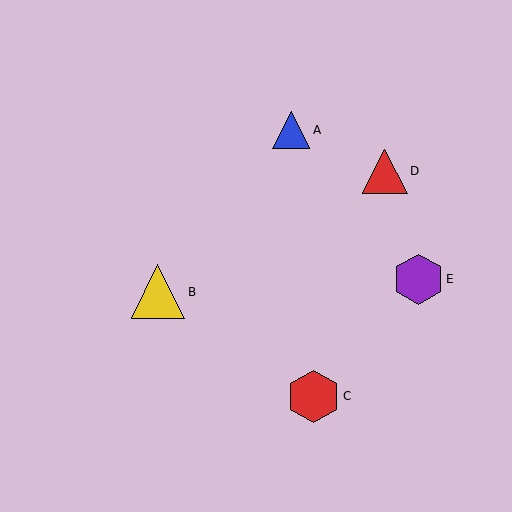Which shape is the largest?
The yellow triangle (labeled B) is the largest.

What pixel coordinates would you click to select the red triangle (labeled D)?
Click at (385, 171) to select the red triangle D.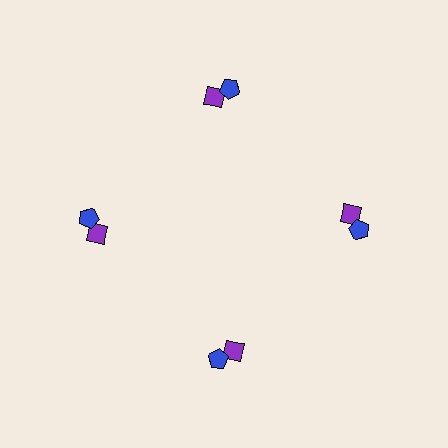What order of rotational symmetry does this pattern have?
This pattern has 4-fold rotational symmetry.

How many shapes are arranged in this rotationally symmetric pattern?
There are 8 shapes, arranged in 4 groups of 2.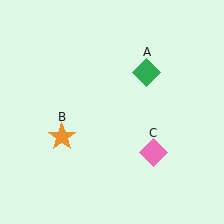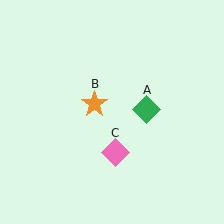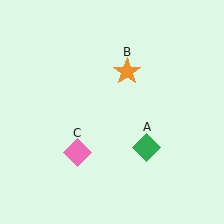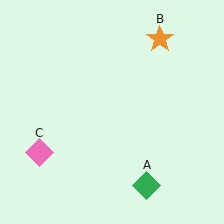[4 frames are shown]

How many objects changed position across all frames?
3 objects changed position: green diamond (object A), orange star (object B), pink diamond (object C).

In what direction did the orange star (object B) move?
The orange star (object B) moved up and to the right.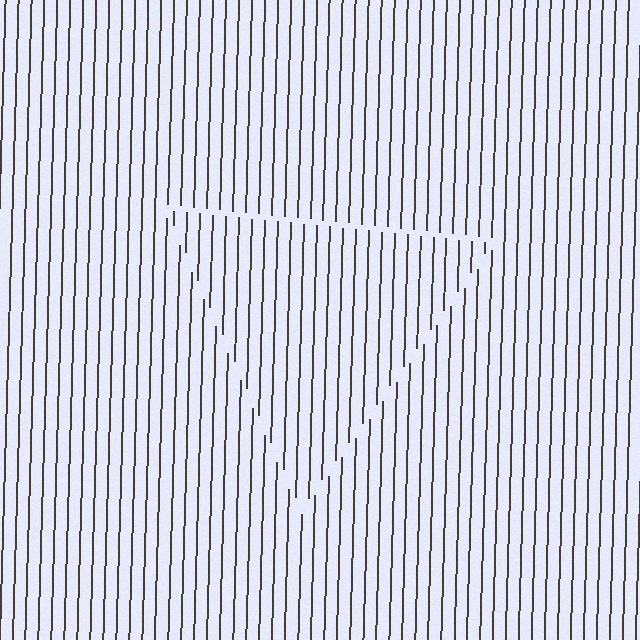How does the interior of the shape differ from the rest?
The interior of the shape contains the same grating, shifted by half a period — the contour is defined by the phase discontinuity where line-ends from the inner and outer gratings abut.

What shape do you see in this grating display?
An illusory triangle. The interior of the shape contains the same grating, shifted by half a period — the contour is defined by the phase discontinuity where line-ends from the inner and outer gratings abut.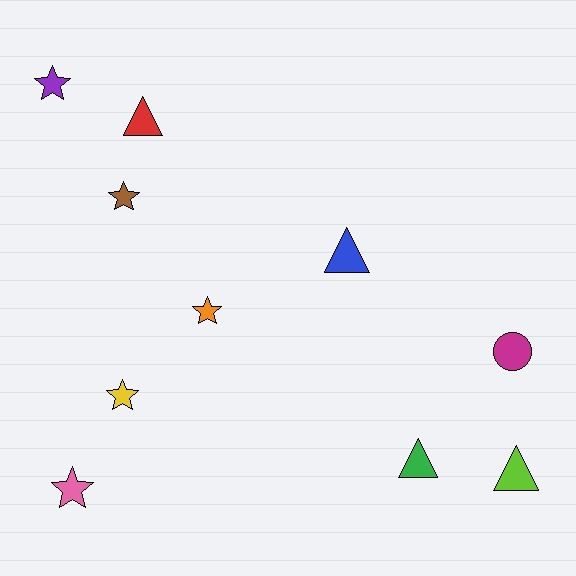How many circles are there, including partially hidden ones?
There is 1 circle.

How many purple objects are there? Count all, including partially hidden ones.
There is 1 purple object.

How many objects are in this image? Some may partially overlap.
There are 10 objects.